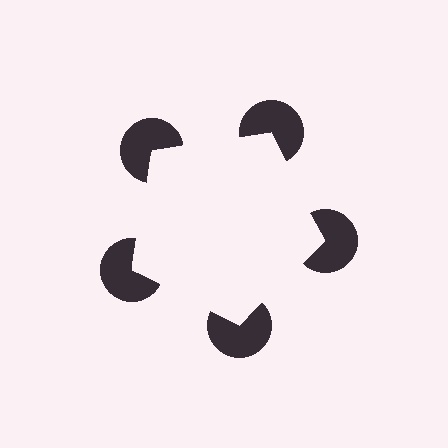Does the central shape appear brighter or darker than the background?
It typically appears slightly brighter than the background, even though no actual brightness change is drawn.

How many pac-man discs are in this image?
There are 5 — one at each vertex of the illusory pentagon.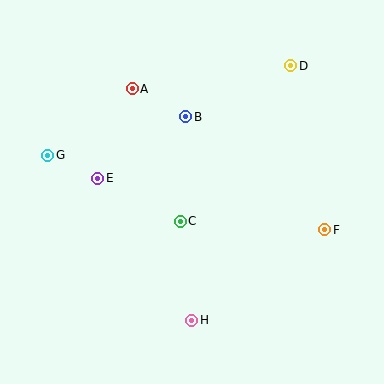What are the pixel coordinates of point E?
Point E is at (98, 178).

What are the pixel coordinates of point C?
Point C is at (180, 221).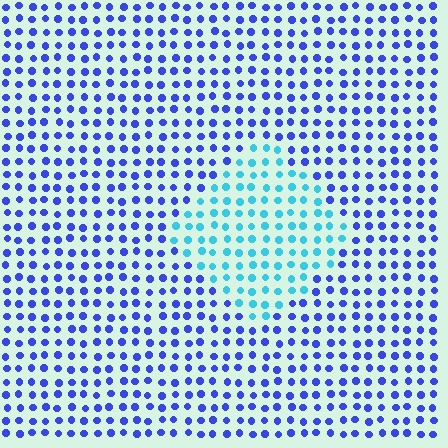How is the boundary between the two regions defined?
The boundary is defined purely by a slight shift in hue (about 47 degrees). Spacing, size, and orientation are identical on both sides.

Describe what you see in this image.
The image is filled with small blue elements in a uniform arrangement. A diamond-shaped region is visible where the elements are tinted to a slightly different hue, forming a subtle color boundary.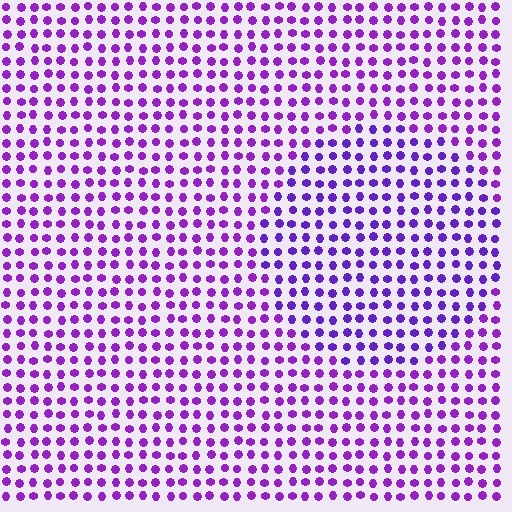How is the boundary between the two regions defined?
The boundary is defined purely by a slight shift in hue (about 19 degrees). Spacing, size, and orientation are identical on both sides.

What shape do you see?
I see a circle.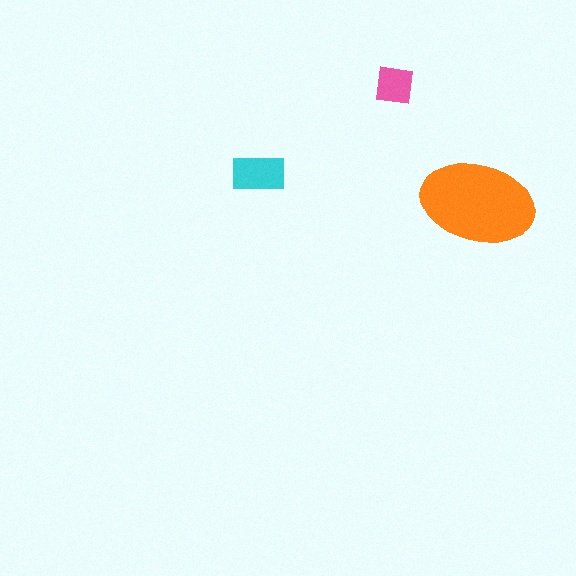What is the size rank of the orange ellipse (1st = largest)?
1st.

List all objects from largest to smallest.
The orange ellipse, the cyan rectangle, the pink square.